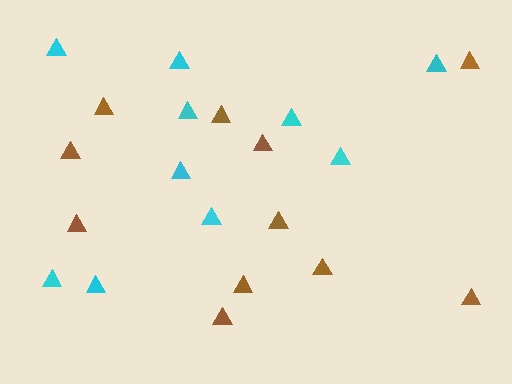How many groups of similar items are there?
There are 2 groups: one group of cyan triangles (10) and one group of brown triangles (11).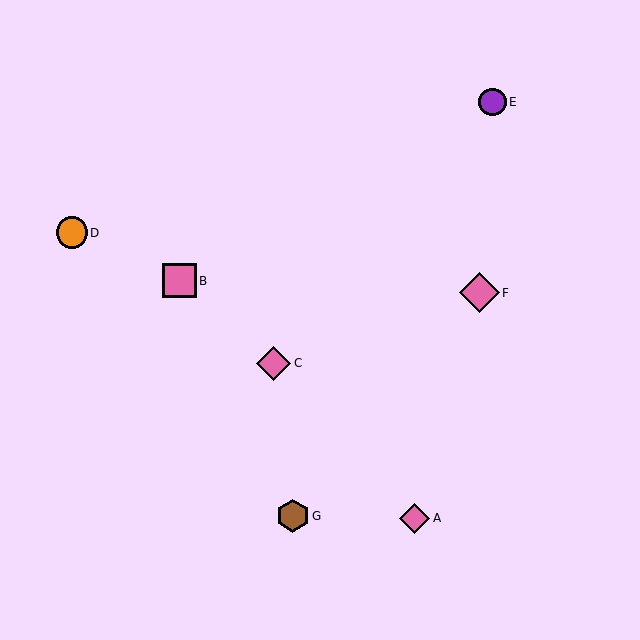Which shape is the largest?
The pink diamond (labeled F) is the largest.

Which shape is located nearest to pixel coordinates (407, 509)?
The pink diamond (labeled A) at (414, 518) is nearest to that location.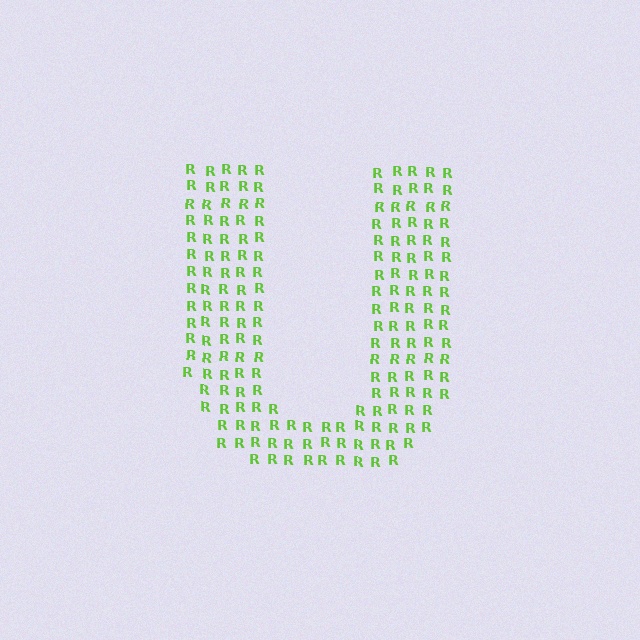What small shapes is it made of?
It is made of small letter R's.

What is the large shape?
The large shape is the letter U.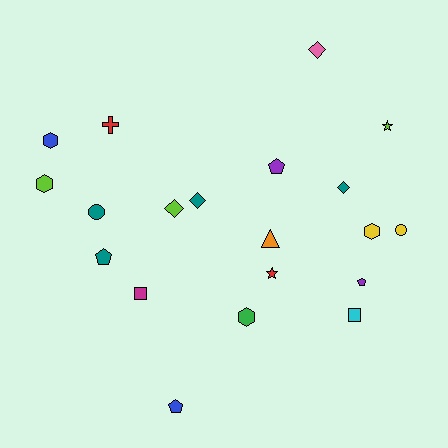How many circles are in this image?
There are 2 circles.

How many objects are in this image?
There are 20 objects.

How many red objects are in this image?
There are 2 red objects.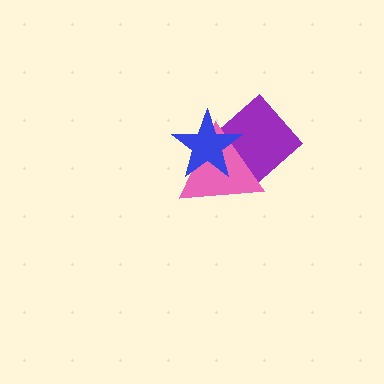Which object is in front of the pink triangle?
The blue star is in front of the pink triangle.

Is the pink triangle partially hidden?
Yes, it is partially covered by another shape.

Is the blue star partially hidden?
No, no other shape covers it.